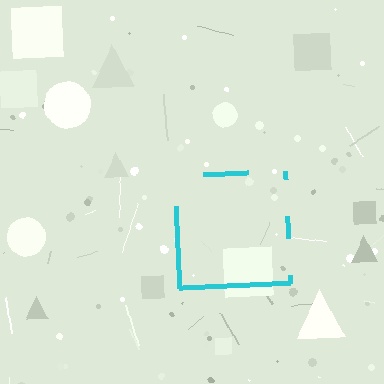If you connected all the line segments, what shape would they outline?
They would outline a square.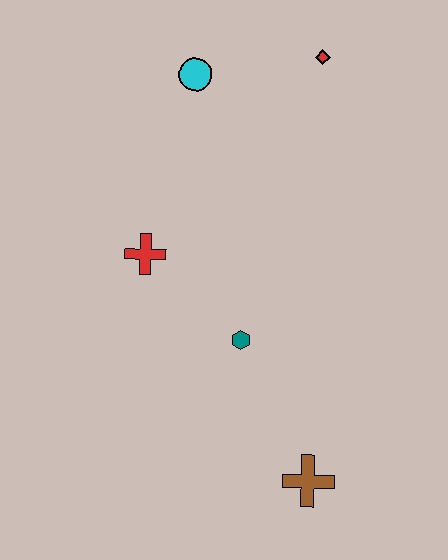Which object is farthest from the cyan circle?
The brown cross is farthest from the cyan circle.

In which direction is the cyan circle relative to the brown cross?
The cyan circle is above the brown cross.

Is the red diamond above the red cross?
Yes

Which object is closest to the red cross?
The teal hexagon is closest to the red cross.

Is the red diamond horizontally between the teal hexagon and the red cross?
No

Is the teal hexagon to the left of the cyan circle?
No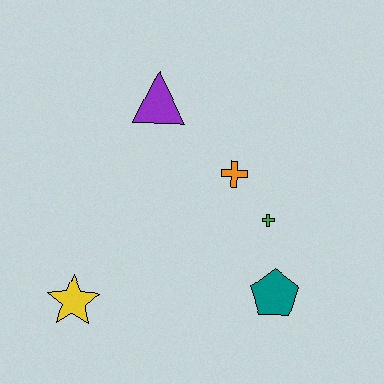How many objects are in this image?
There are 5 objects.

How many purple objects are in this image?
There is 1 purple object.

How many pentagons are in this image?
There is 1 pentagon.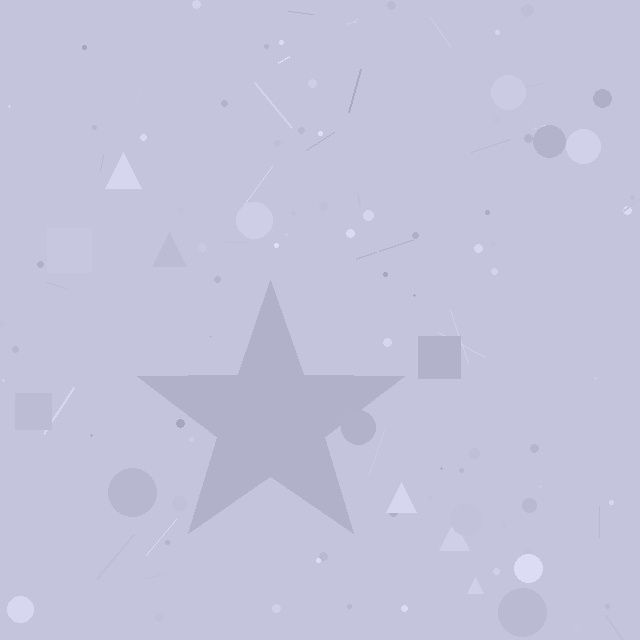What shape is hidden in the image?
A star is hidden in the image.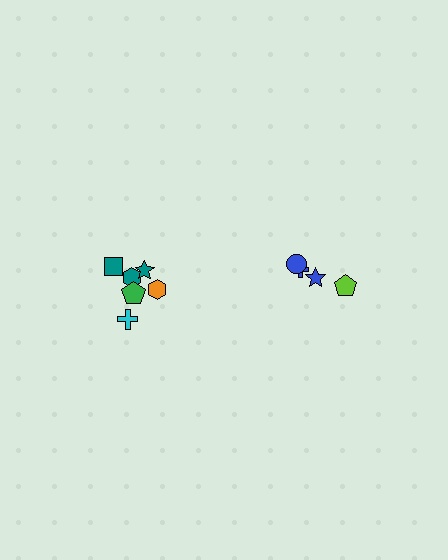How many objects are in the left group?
There are 6 objects.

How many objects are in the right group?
There are 4 objects.